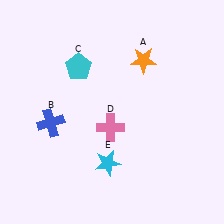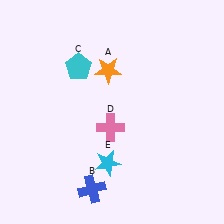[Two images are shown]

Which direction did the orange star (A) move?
The orange star (A) moved left.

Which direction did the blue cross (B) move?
The blue cross (B) moved down.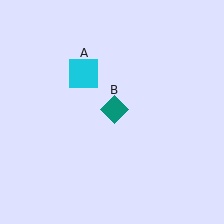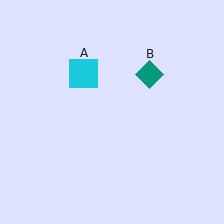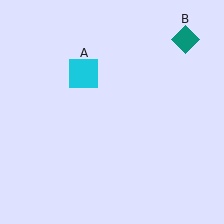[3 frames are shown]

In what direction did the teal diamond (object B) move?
The teal diamond (object B) moved up and to the right.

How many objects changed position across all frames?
1 object changed position: teal diamond (object B).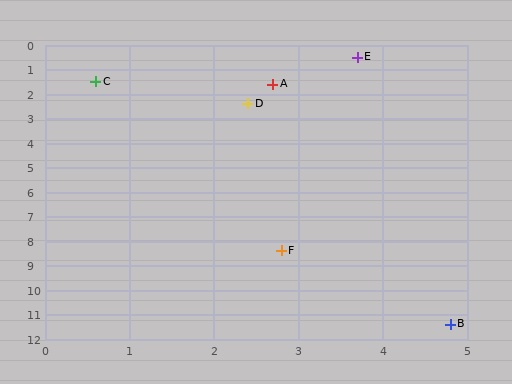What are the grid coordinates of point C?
Point C is at approximately (0.6, 1.5).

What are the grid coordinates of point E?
Point E is at approximately (3.7, 0.5).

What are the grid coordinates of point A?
Point A is at approximately (2.7, 1.6).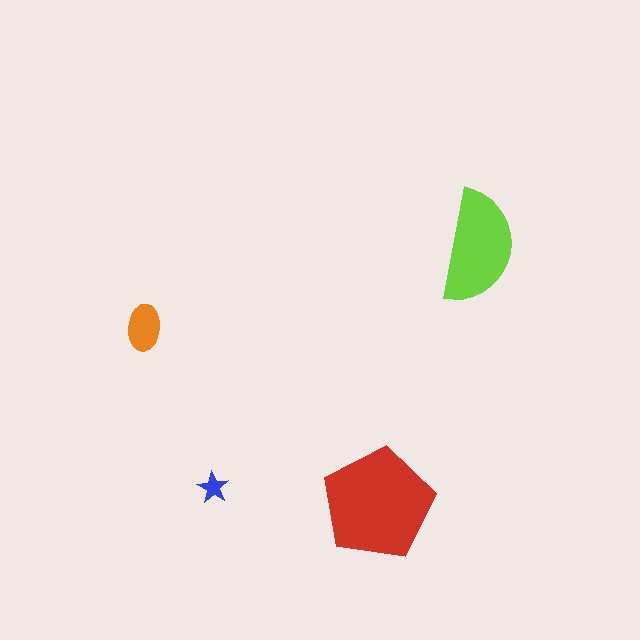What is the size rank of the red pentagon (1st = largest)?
1st.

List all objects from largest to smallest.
The red pentagon, the lime semicircle, the orange ellipse, the blue star.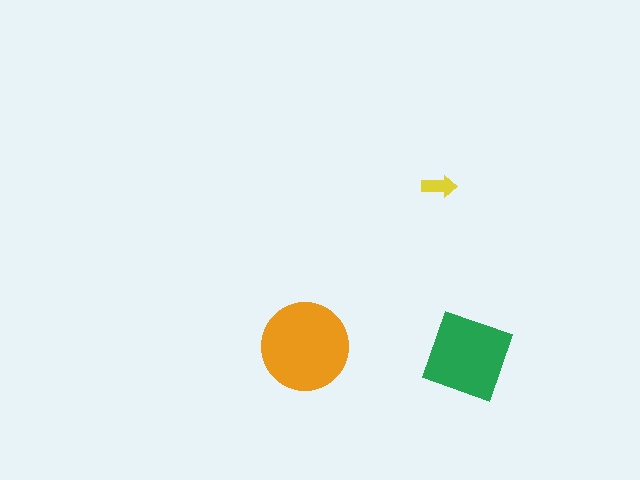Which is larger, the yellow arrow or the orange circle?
The orange circle.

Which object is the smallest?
The yellow arrow.